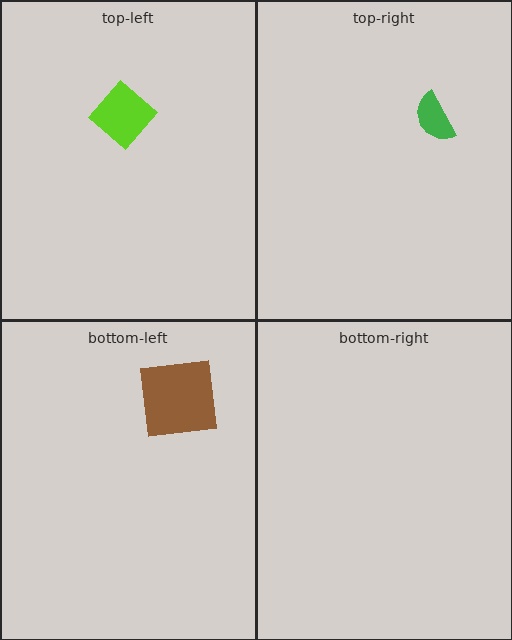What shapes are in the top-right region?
The green semicircle.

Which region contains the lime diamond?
The top-left region.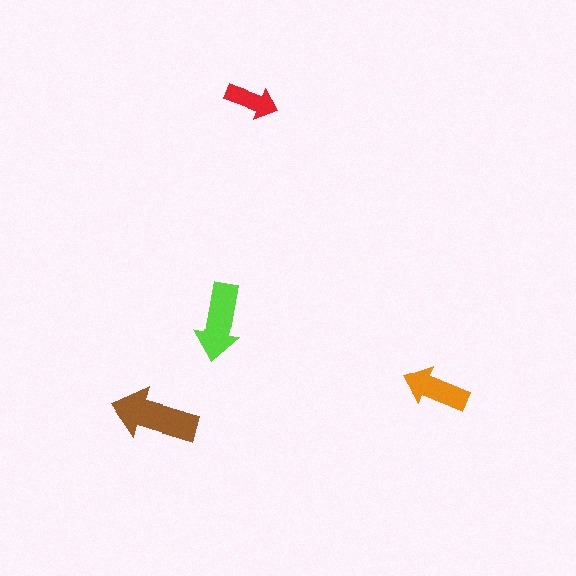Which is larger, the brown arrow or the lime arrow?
The brown one.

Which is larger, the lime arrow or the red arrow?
The lime one.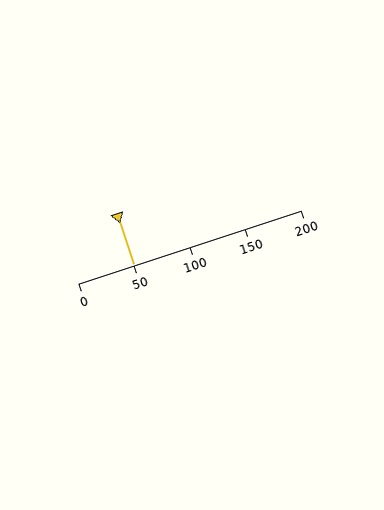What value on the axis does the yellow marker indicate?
The marker indicates approximately 50.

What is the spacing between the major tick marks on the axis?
The major ticks are spaced 50 apart.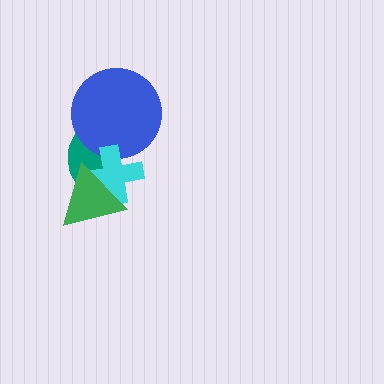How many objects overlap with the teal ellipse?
3 objects overlap with the teal ellipse.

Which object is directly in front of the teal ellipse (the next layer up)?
The blue circle is directly in front of the teal ellipse.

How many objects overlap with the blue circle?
2 objects overlap with the blue circle.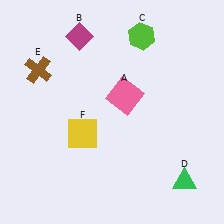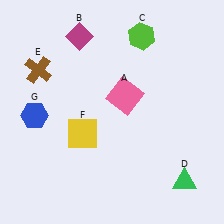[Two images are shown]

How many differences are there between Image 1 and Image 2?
There is 1 difference between the two images.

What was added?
A blue hexagon (G) was added in Image 2.